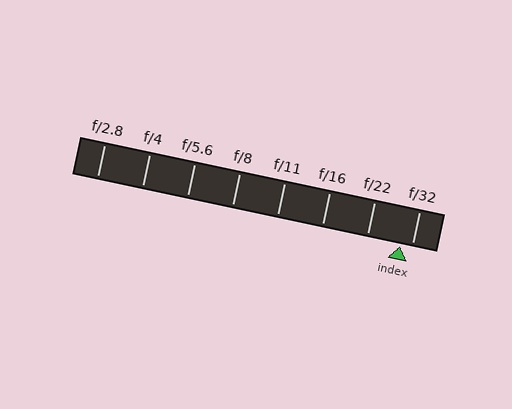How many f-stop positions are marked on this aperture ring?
There are 8 f-stop positions marked.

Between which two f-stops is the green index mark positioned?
The index mark is between f/22 and f/32.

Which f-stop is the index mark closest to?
The index mark is closest to f/32.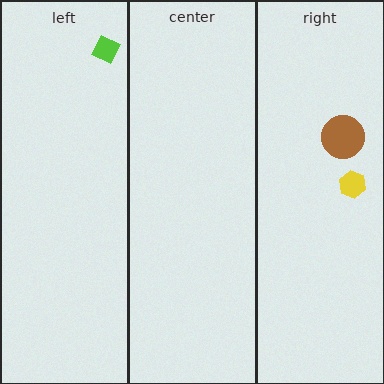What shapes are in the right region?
The yellow hexagon, the brown circle.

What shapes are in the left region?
The lime diamond.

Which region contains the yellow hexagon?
The right region.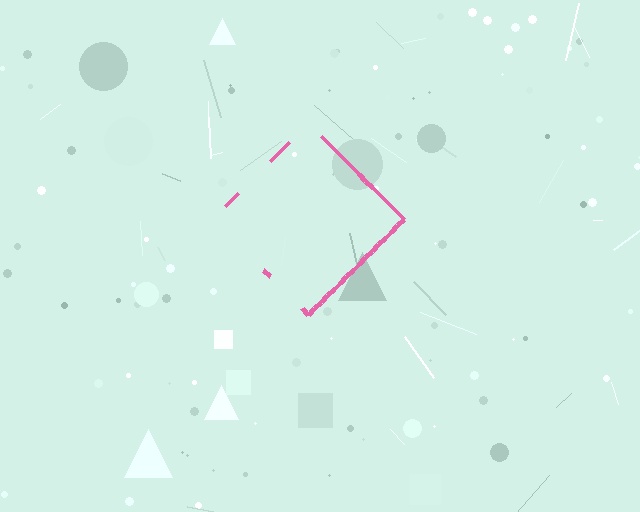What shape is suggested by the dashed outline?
The dashed outline suggests a diamond.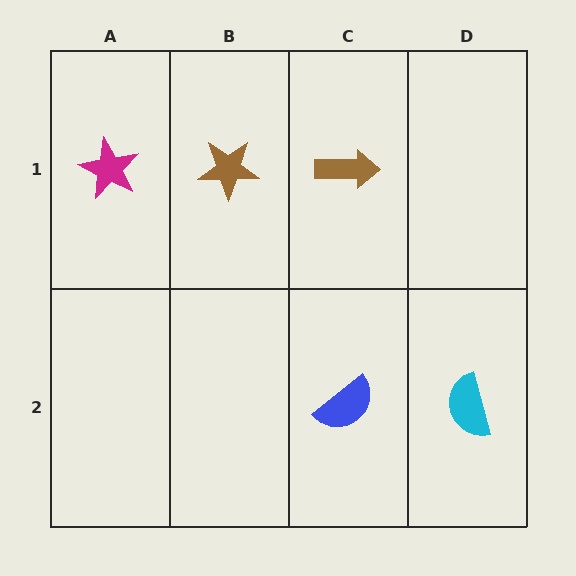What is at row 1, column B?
A brown star.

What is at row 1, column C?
A brown arrow.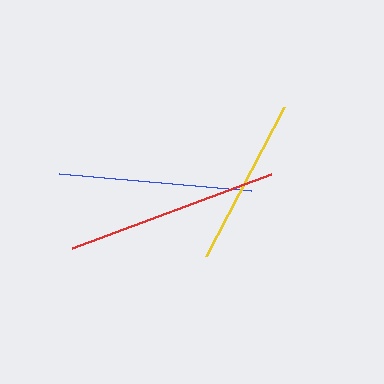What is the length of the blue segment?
The blue segment is approximately 192 pixels long.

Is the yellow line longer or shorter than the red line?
The red line is longer than the yellow line.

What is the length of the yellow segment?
The yellow segment is approximately 168 pixels long.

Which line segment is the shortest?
The yellow line is the shortest at approximately 168 pixels.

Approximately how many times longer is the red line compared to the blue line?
The red line is approximately 1.1 times the length of the blue line.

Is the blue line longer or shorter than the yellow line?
The blue line is longer than the yellow line.